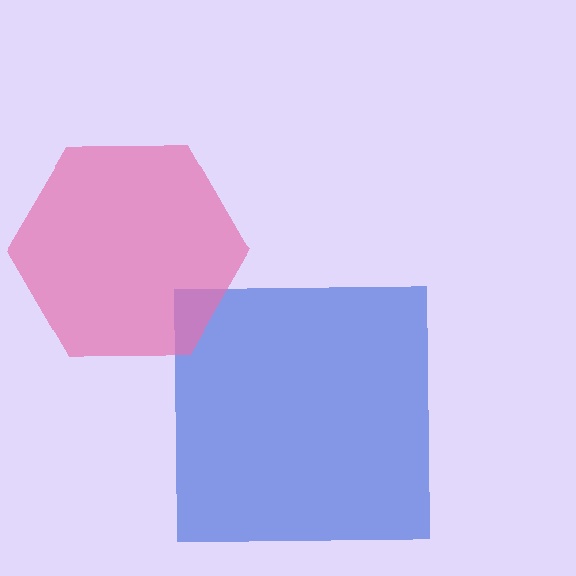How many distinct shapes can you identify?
There are 2 distinct shapes: a blue square, a pink hexagon.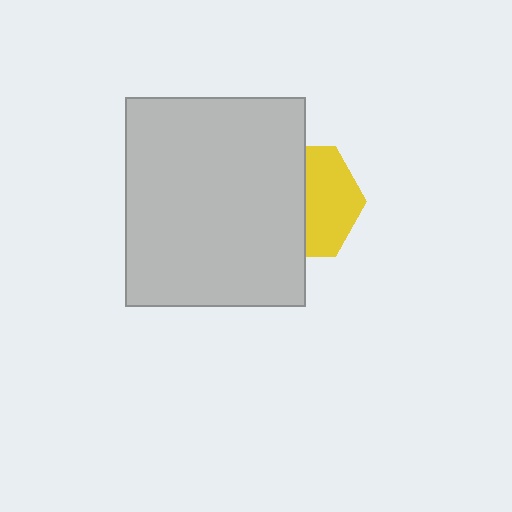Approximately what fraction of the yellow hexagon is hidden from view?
Roughly 52% of the yellow hexagon is hidden behind the light gray rectangle.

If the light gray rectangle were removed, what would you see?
You would see the complete yellow hexagon.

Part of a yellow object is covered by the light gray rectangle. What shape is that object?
It is a hexagon.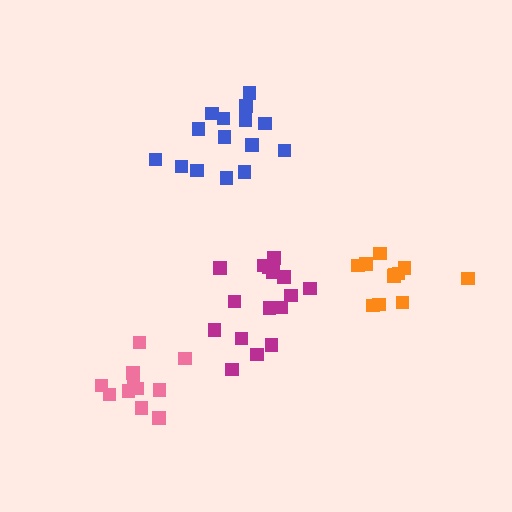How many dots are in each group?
Group 1: 15 dots, Group 2: 11 dots, Group 3: 12 dots, Group 4: 16 dots (54 total).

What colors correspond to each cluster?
The clusters are colored: blue, orange, pink, magenta.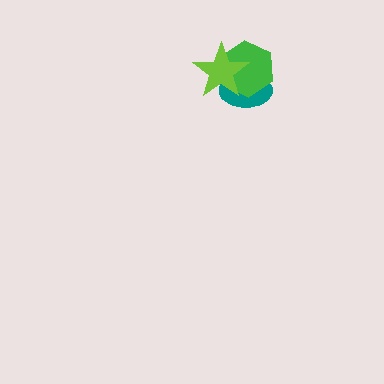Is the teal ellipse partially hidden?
Yes, it is partially covered by another shape.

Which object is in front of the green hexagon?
The lime star is in front of the green hexagon.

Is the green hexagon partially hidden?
Yes, it is partially covered by another shape.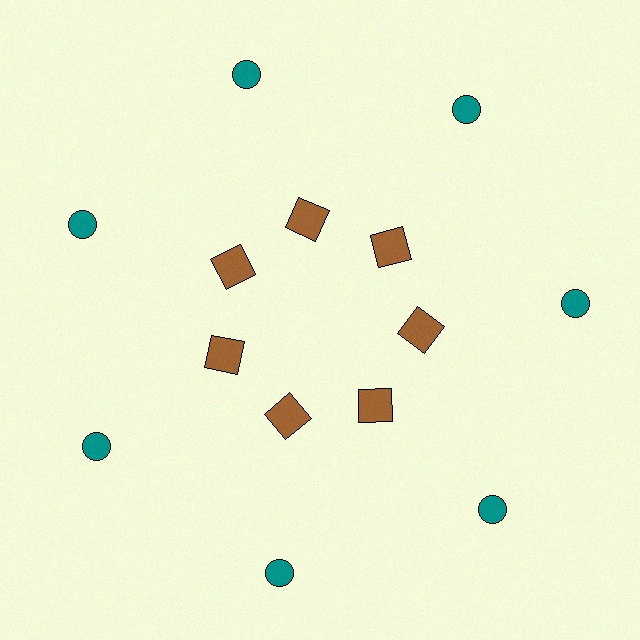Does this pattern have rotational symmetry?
Yes, this pattern has 7-fold rotational symmetry. It looks the same after rotating 51 degrees around the center.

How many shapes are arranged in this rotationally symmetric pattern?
There are 14 shapes, arranged in 7 groups of 2.